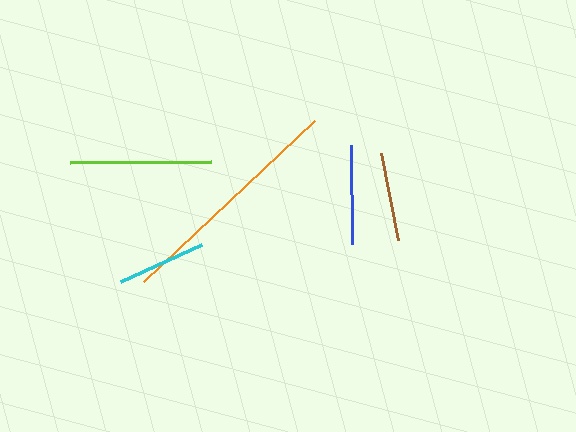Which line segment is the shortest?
The cyan line is the shortest at approximately 89 pixels.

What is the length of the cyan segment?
The cyan segment is approximately 89 pixels long.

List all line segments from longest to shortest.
From longest to shortest: orange, lime, blue, brown, cyan.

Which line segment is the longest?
The orange line is the longest at approximately 235 pixels.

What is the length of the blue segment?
The blue segment is approximately 99 pixels long.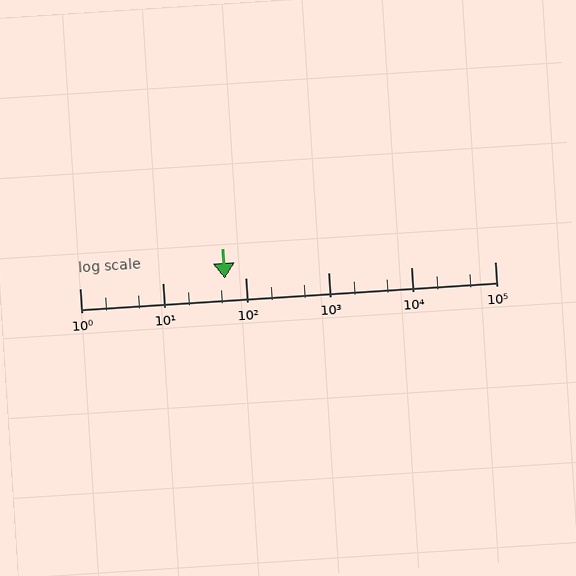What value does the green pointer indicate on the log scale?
The pointer indicates approximately 56.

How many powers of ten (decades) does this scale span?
The scale spans 5 decades, from 1 to 100000.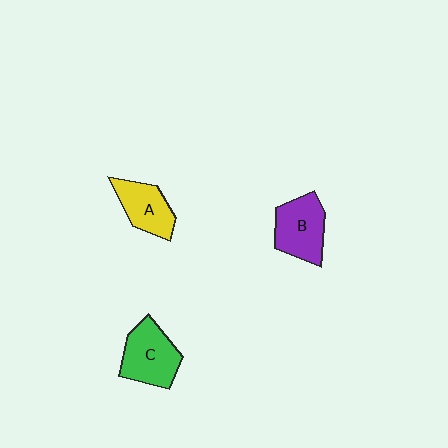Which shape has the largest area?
Shape C (green).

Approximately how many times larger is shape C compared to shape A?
Approximately 1.3 times.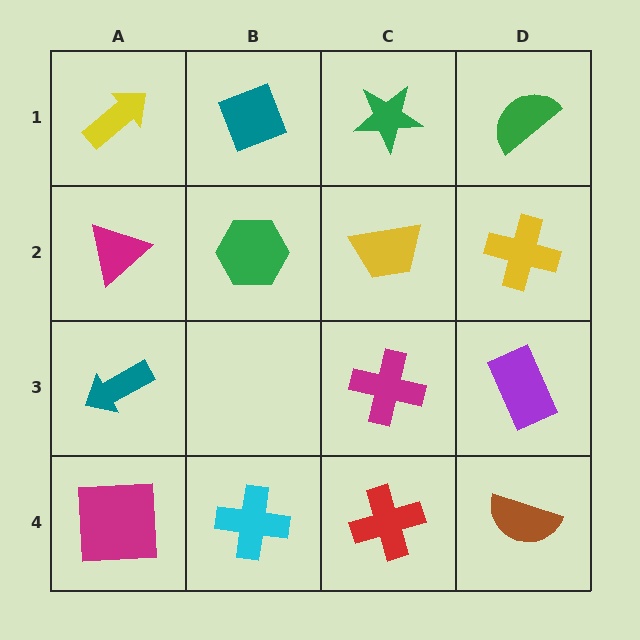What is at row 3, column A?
A teal arrow.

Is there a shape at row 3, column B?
No, that cell is empty.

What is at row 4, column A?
A magenta square.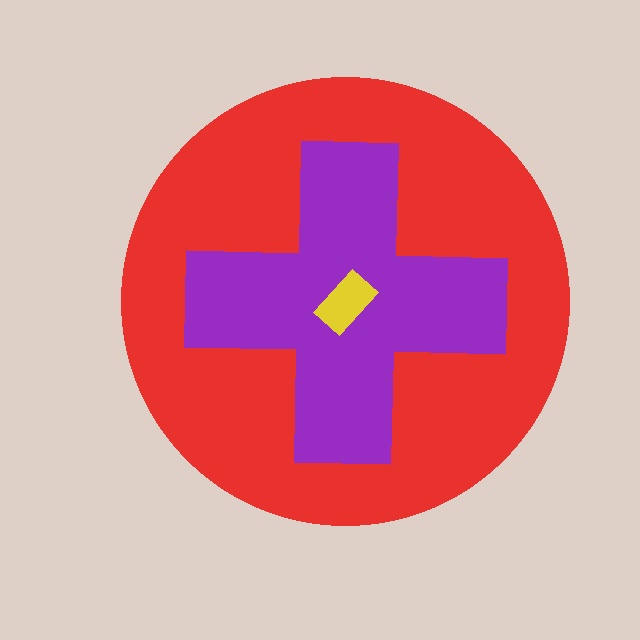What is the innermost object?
The yellow rectangle.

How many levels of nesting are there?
3.